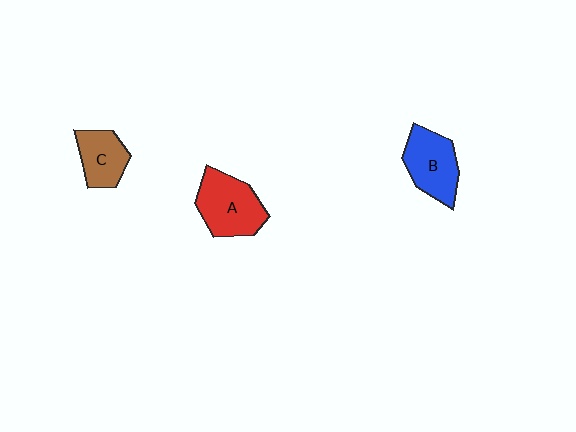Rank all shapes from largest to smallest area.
From largest to smallest: A (red), B (blue), C (brown).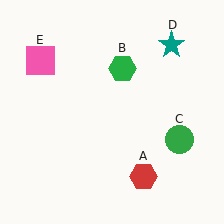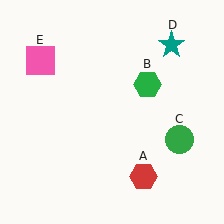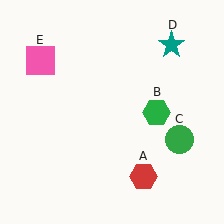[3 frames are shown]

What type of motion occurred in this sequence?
The green hexagon (object B) rotated clockwise around the center of the scene.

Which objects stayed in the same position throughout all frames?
Red hexagon (object A) and green circle (object C) and teal star (object D) and pink square (object E) remained stationary.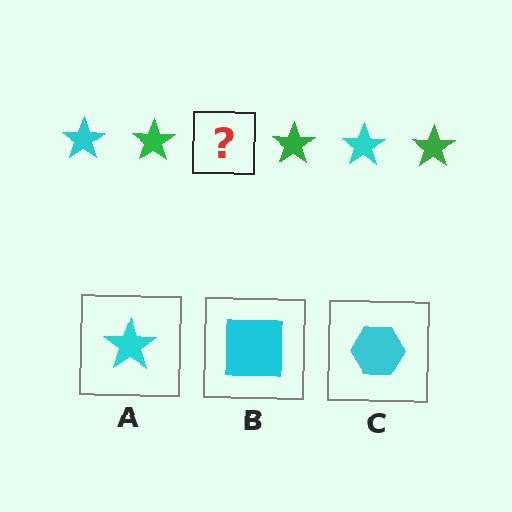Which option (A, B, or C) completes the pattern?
A.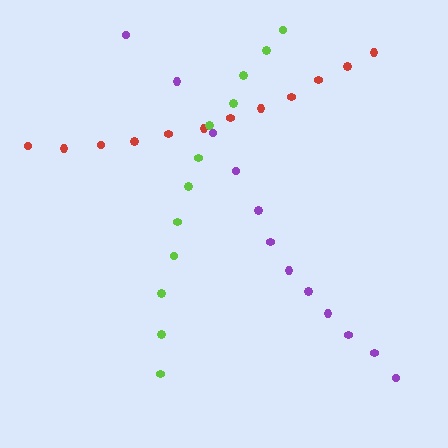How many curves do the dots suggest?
There are 3 distinct paths.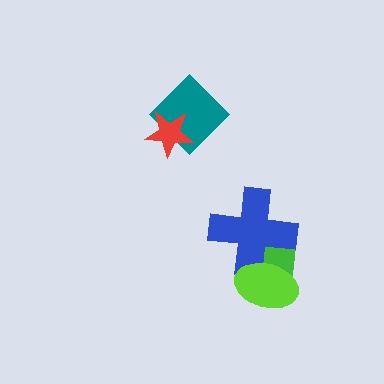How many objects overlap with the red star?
1 object overlaps with the red star.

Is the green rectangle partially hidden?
Yes, it is partially covered by another shape.